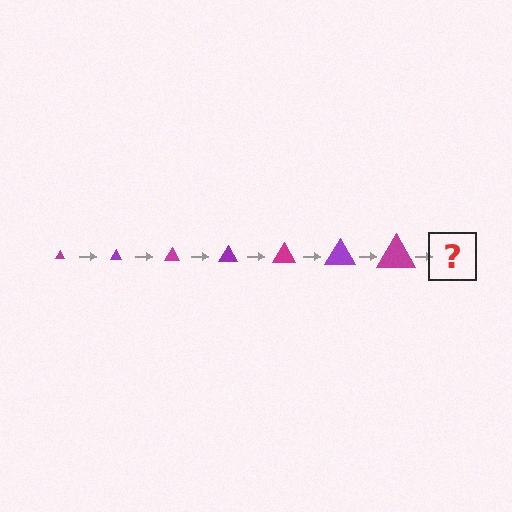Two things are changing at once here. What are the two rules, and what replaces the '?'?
The two rules are that the triangle grows larger each step and the color cycles through magenta and purple. The '?' should be a purple triangle, larger than the previous one.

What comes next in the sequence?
The next element should be a purple triangle, larger than the previous one.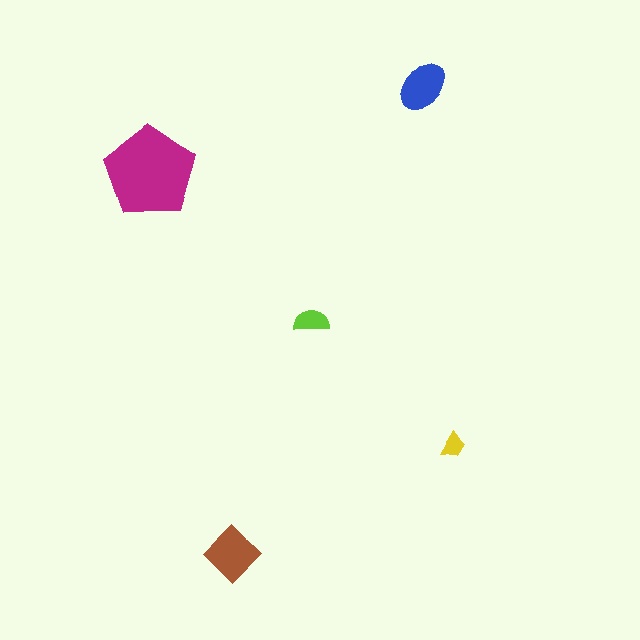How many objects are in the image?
There are 5 objects in the image.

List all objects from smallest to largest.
The yellow trapezoid, the lime semicircle, the blue ellipse, the brown diamond, the magenta pentagon.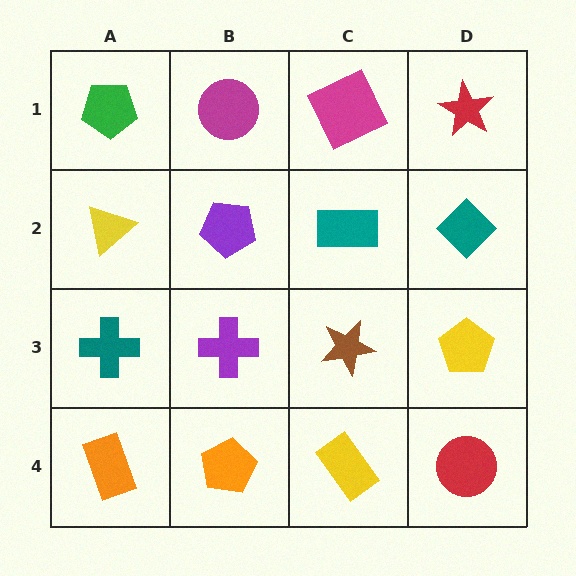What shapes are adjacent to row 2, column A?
A green pentagon (row 1, column A), a teal cross (row 3, column A), a purple pentagon (row 2, column B).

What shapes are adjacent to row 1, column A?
A yellow triangle (row 2, column A), a magenta circle (row 1, column B).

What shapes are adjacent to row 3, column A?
A yellow triangle (row 2, column A), an orange rectangle (row 4, column A), a purple cross (row 3, column B).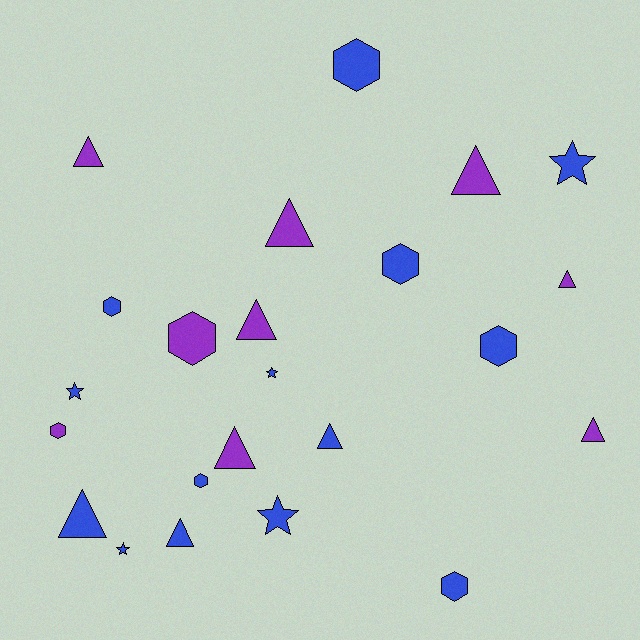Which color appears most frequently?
Blue, with 14 objects.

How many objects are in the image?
There are 23 objects.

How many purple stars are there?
There are no purple stars.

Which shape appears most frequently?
Triangle, with 10 objects.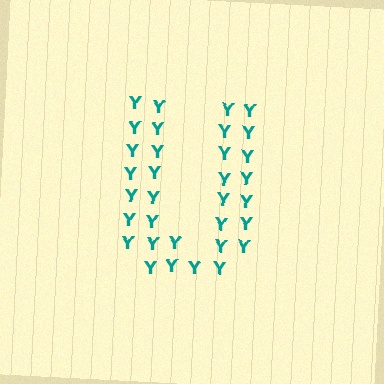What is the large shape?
The large shape is the letter U.